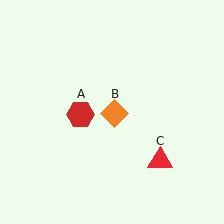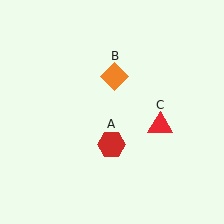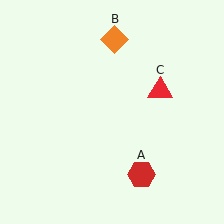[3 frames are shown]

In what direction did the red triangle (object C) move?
The red triangle (object C) moved up.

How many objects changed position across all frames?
3 objects changed position: red hexagon (object A), orange diamond (object B), red triangle (object C).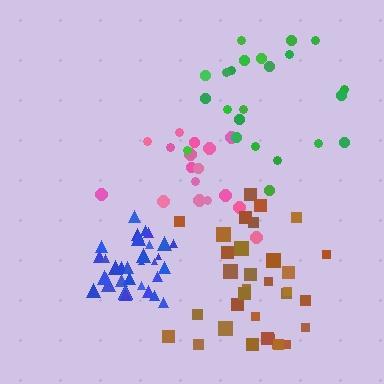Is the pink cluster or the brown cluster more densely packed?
Brown.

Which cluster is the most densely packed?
Blue.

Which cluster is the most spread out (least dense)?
Green.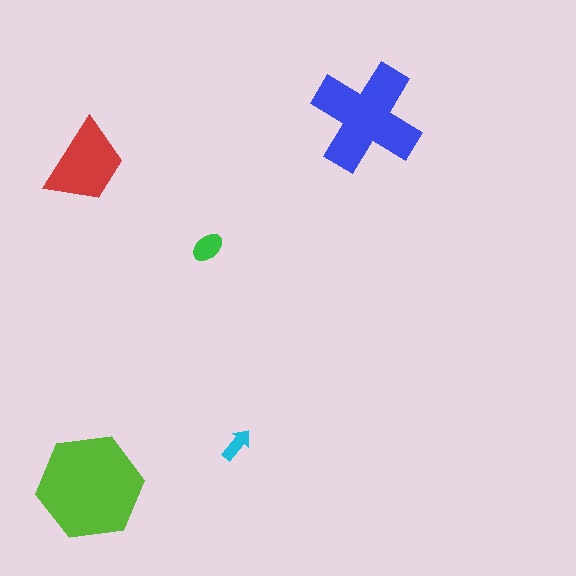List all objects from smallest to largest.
The cyan arrow, the green ellipse, the red trapezoid, the blue cross, the lime hexagon.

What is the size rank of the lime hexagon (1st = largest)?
1st.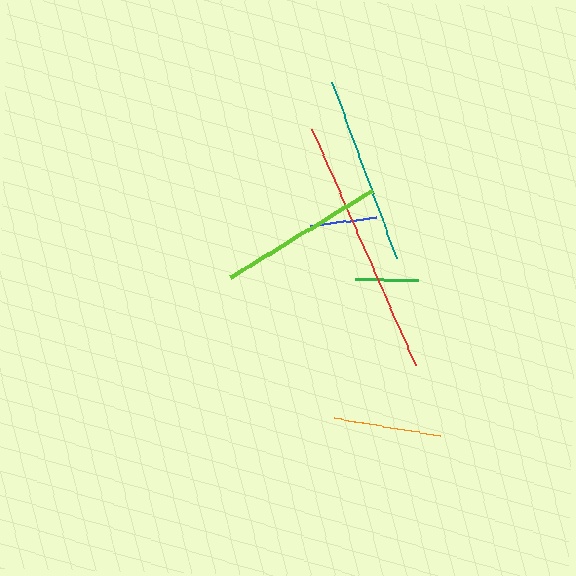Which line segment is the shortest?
The green line is the shortest at approximately 63 pixels.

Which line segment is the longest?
The red line is the longest at approximately 259 pixels.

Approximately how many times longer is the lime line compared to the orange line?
The lime line is approximately 1.5 times the length of the orange line.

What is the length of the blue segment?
The blue segment is approximately 67 pixels long.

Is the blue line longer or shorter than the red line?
The red line is longer than the blue line.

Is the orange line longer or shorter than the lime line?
The lime line is longer than the orange line.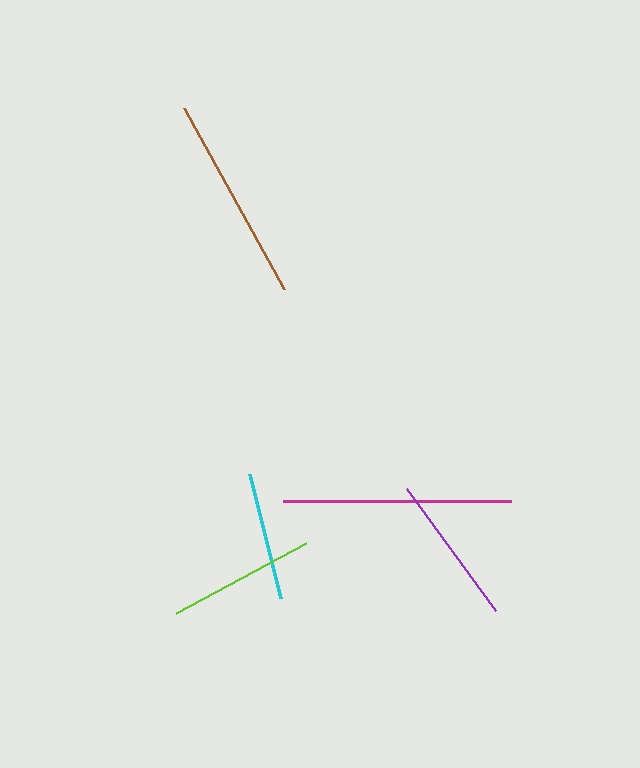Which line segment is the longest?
The magenta line is the longest at approximately 228 pixels.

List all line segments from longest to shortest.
From longest to shortest: magenta, brown, purple, lime, cyan.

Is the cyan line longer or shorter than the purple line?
The purple line is longer than the cyan line.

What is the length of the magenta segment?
The magenta segment is approximately 228 pixels long.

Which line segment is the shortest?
The cyan line is the shortest at approximately 128 pixels.